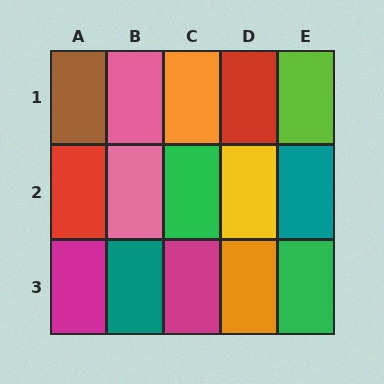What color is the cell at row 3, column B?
Teal.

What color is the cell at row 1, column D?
Red.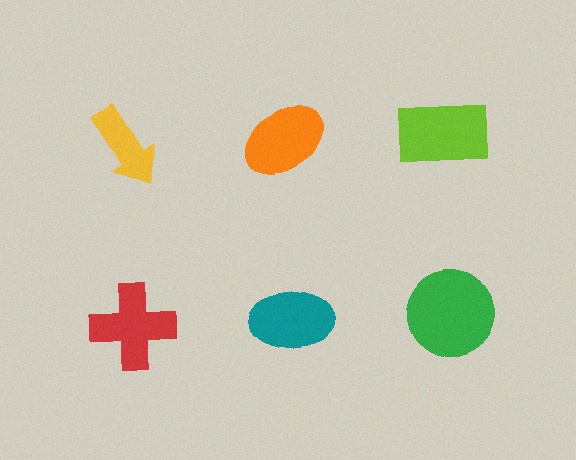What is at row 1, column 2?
An orange ellipse.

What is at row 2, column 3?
A green circle.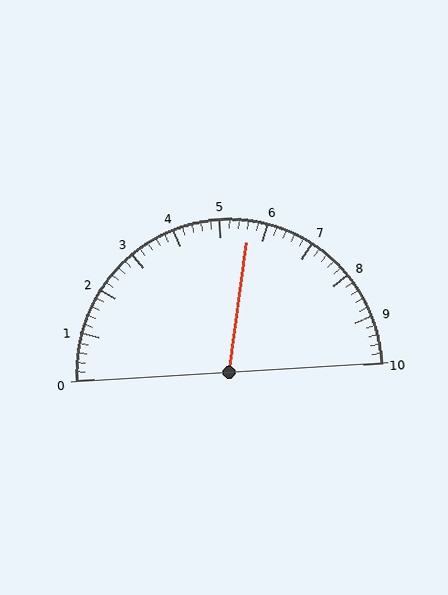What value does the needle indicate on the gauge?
The needle indicates approximately 5.6.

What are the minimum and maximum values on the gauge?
The gauge ranges from 0 to 10.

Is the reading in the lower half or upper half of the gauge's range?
The reading is in the upper half of the range (0 to 10).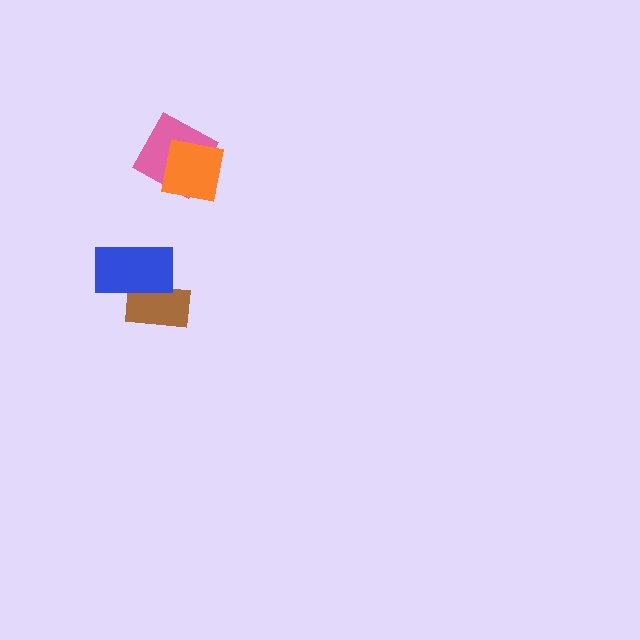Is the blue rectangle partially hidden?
No, no other shape covers it.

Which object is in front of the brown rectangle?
The blue rectangle is in front of the brown rectangle.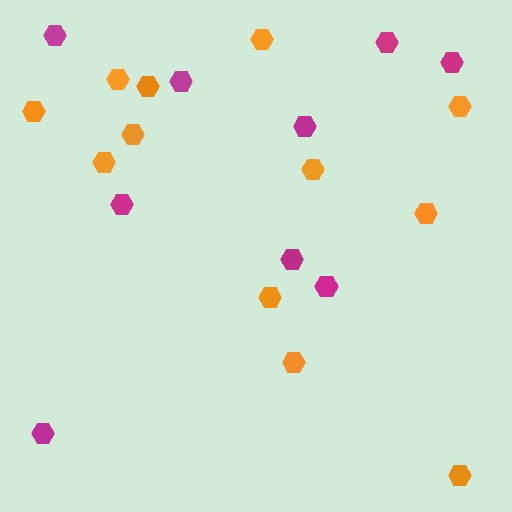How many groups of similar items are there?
There are 2 groups: one group of orange hexagons (12) and one group of magenta hexagons (9).